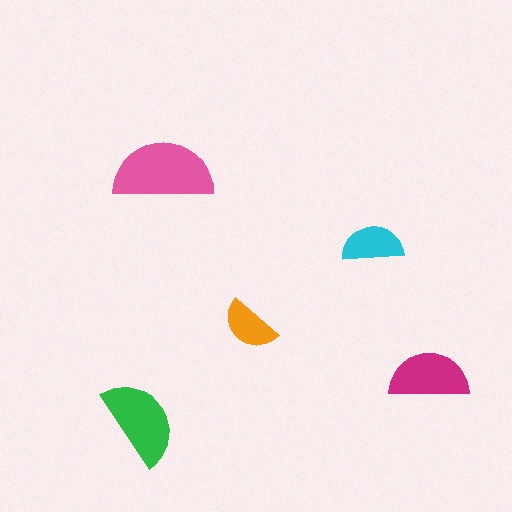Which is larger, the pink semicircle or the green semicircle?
The pink one.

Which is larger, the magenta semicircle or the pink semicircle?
The pink one.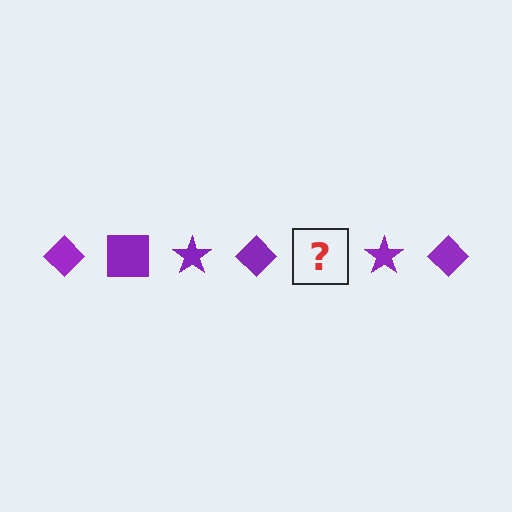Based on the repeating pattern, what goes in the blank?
The blank should be a purple square.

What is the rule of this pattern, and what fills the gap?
The rule is that the pattern cycles through diamond, square, star shapes in purple. The gap should be filled with a purple square.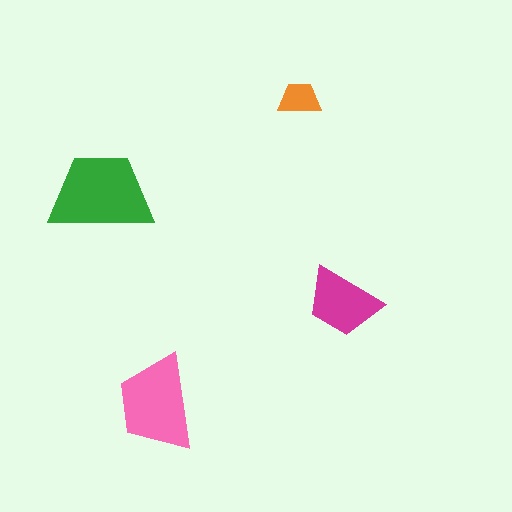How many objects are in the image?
There are 4 objects in the image.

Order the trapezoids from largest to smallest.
the green one, the pink one, the magenta one, the orange one.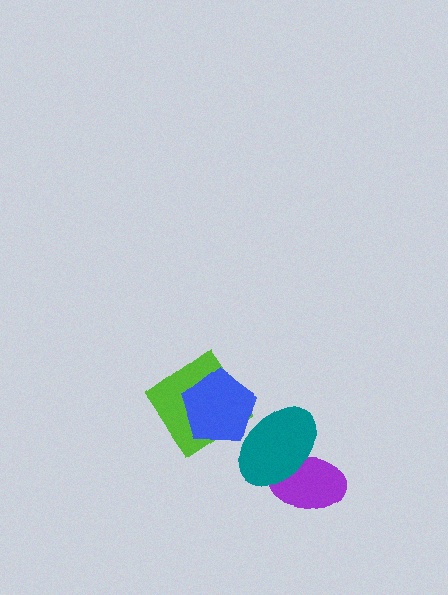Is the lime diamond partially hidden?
Yes, it is partially covered by another shape.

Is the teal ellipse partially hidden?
No, no other shape covers it.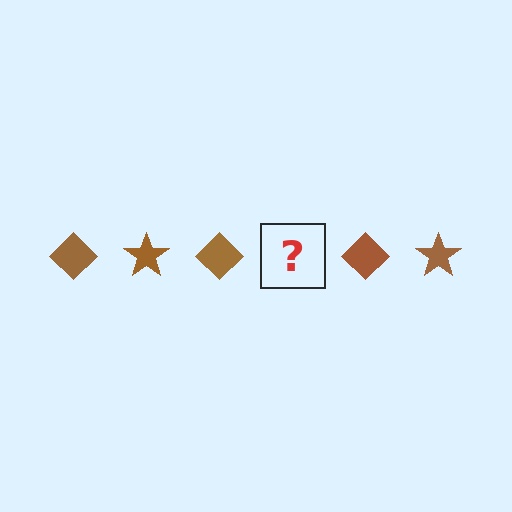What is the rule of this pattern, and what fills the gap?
The rule is that the pattern cycles through diamond, star shapes in brown. The gap should be filled with a brown star.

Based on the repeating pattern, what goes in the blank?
The blank should be a brown star.